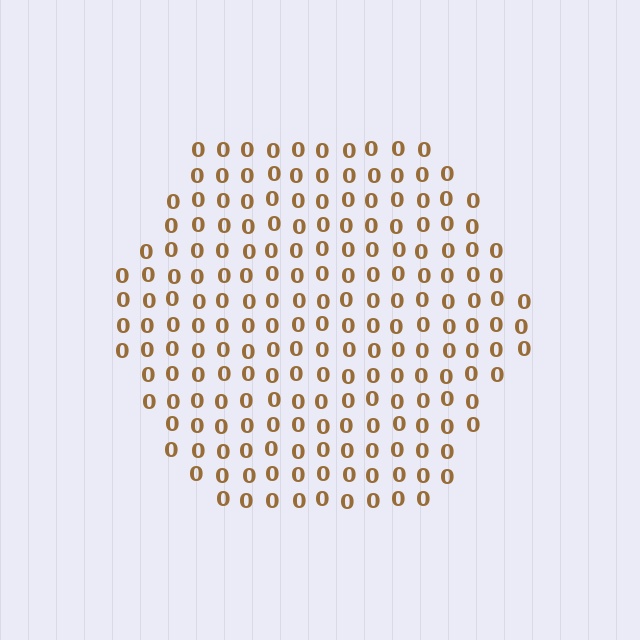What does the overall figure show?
The overall figure shows a hexagon.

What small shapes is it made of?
It is made of small digit 0's.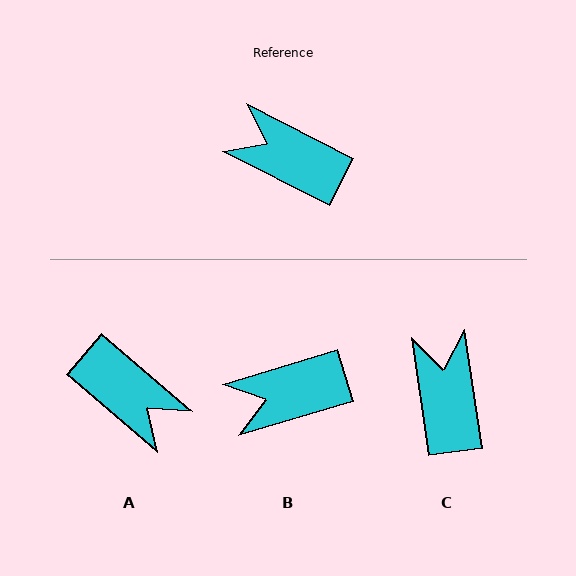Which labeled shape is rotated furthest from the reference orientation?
A, about 167 degrees away.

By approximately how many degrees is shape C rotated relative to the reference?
Approximately 55 degrees clockwise.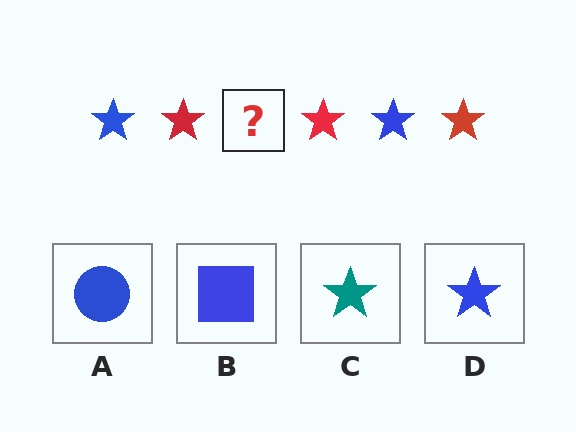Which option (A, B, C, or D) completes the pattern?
D.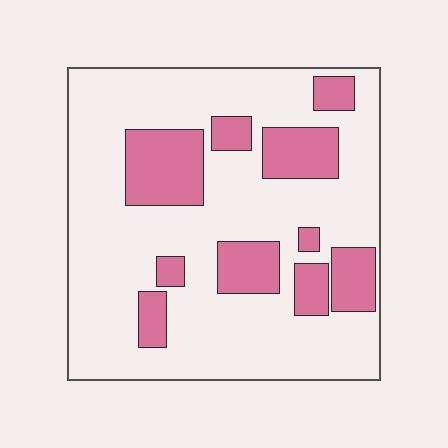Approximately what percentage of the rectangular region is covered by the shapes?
Approximately 25%.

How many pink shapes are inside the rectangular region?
10.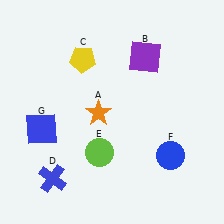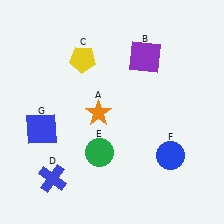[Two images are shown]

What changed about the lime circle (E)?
In Image 1, E is lime. In Image 2, it changed to green.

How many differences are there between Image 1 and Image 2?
There is 1 difference between the two images.